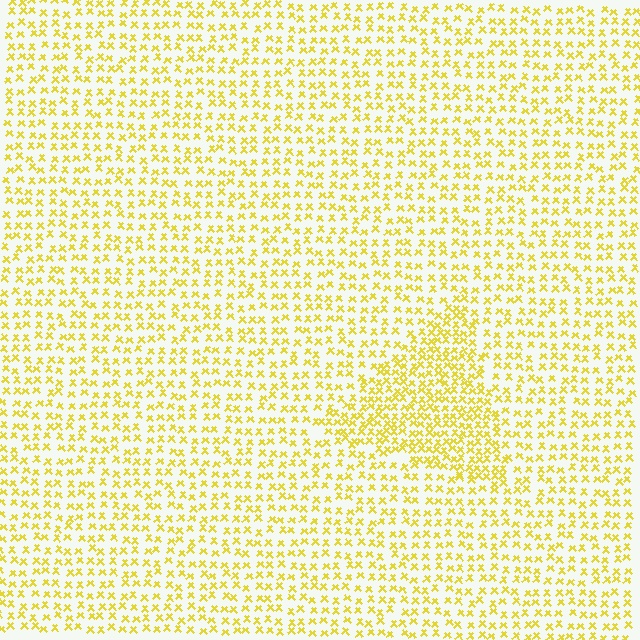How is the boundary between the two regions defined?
The boundary is defined by a change in element density (approximately 1.8x ratio). All elements are the same color, size, and shape.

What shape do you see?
I see a triangle.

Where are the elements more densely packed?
The elements are more densely packed inside the triangle boundary.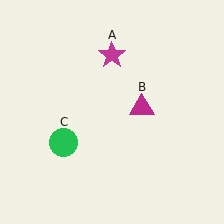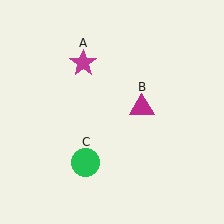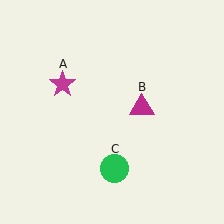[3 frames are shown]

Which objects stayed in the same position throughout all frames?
Magenta triangle (object B) remained stationary.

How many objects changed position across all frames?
2 objects changed position: magenta star (object A), green circle (object C).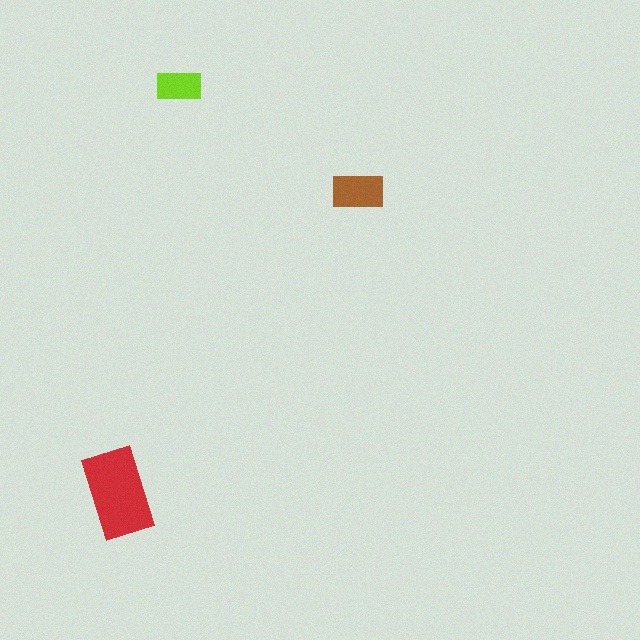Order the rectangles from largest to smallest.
the red one, the brown one, the lime one.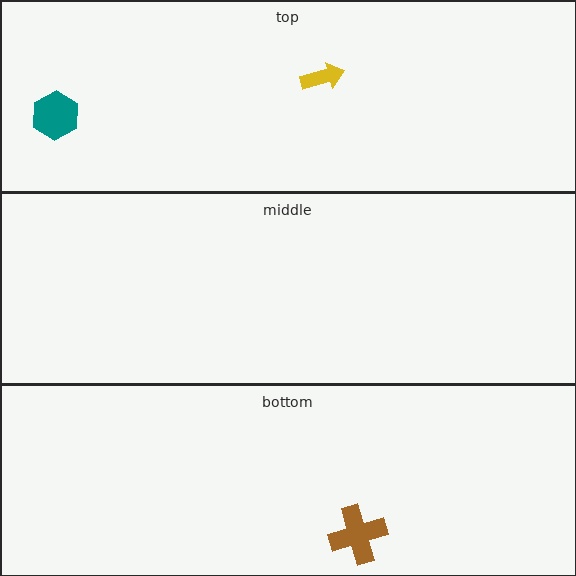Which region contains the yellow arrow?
The top region.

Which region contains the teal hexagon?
The top region.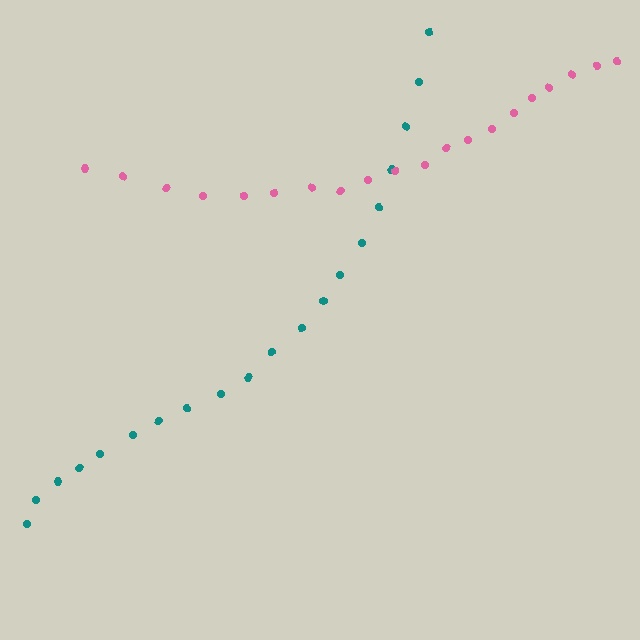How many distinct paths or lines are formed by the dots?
There are 2 distinct paths.